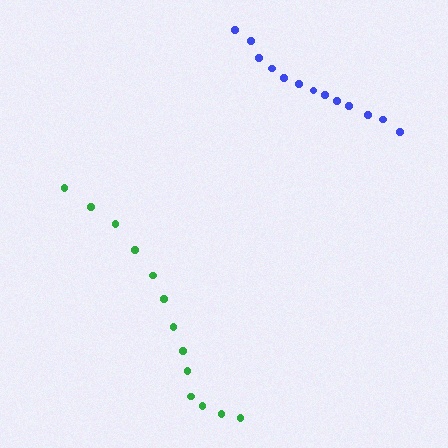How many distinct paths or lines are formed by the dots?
There are 2 distinct paths.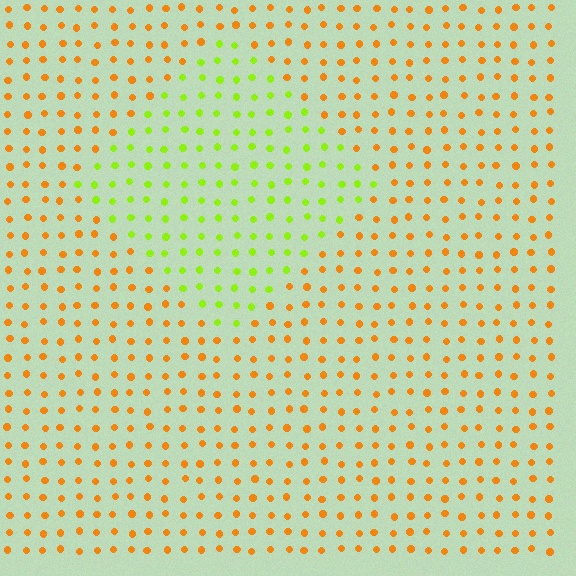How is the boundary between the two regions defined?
The boundary is defined purely by a slight shift in hue (about 56 degrees). Spacing, size, and orientation are identical on both sides.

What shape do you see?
I see a diamond.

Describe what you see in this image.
The image is filled with small orange elements in a uniform arrangement. A diamond-shaped region is visible where the elements are tinted to a slightly different hue, forming a subtle color boundary.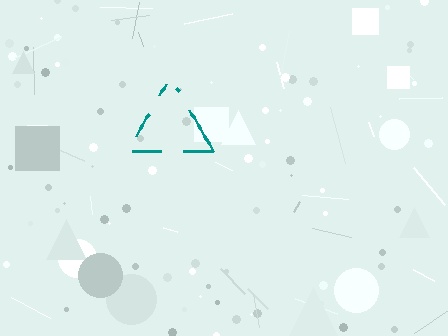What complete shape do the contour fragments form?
The contour fragments form a triangle.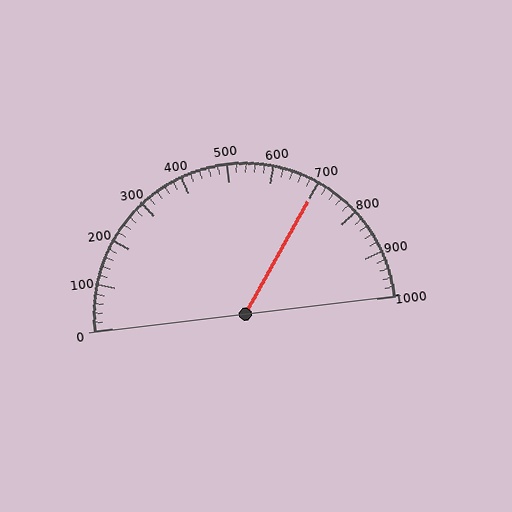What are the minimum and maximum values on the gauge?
The gauge ranges from 0 to 1000.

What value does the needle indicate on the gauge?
The needle indicates approximately 700.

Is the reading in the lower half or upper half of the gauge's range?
The reading is in the upper half of the range (0 to 1000).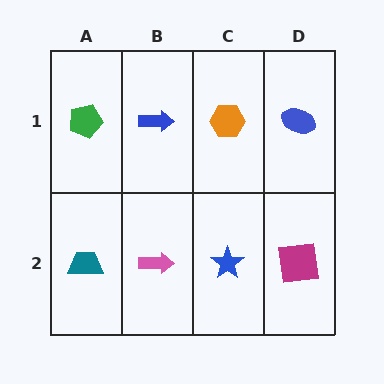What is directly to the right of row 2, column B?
A blue star.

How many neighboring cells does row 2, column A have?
2.